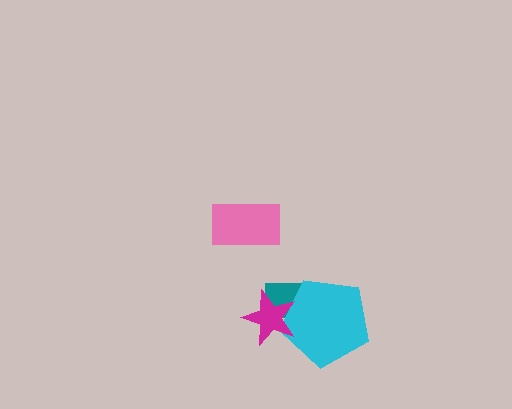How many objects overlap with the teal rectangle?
2 objects overlap with the teal rectangle.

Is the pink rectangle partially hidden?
No, no other shape covers it.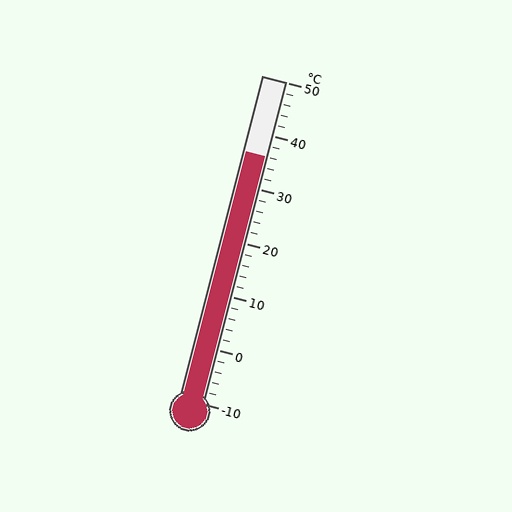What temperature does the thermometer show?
The thermometer shows approximately 36°C.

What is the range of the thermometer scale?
The thermometer scale ranges from -10°C to 50°C.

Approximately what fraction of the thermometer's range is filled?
The thermometer is filled to approximately 75% of its range.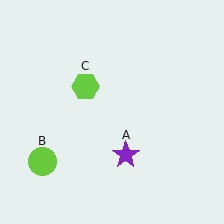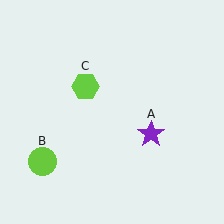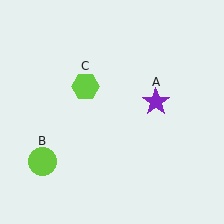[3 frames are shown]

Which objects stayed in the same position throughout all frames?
Lime circle (object B) and lime hexagon (object C) remained stationary.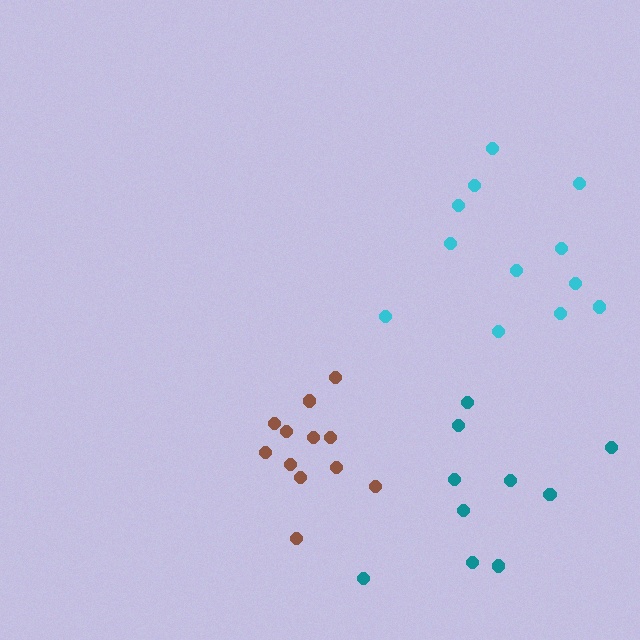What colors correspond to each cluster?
The clusters are colored: brown, teal, cyan.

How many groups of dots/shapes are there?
There are 3 groups.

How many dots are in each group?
Group 1: 12 dots, Group 2: 10 dots, Group 3: 12 dots (34 total).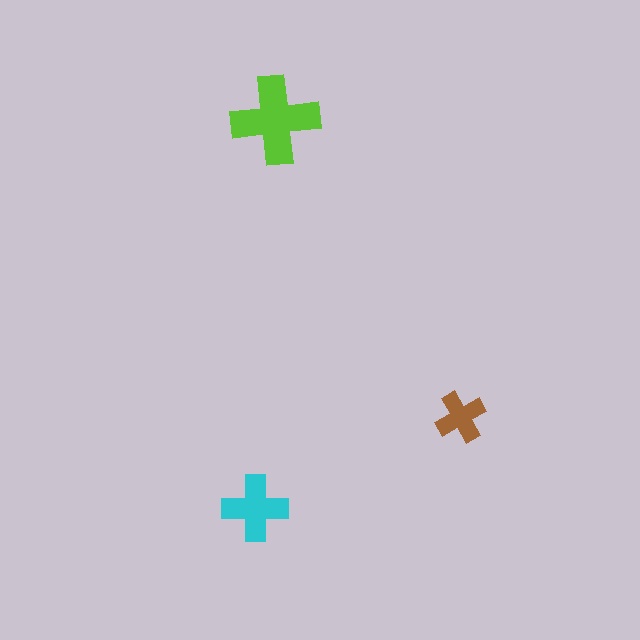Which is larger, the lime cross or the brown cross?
The lime one.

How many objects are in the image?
There are 3 objects in the image.